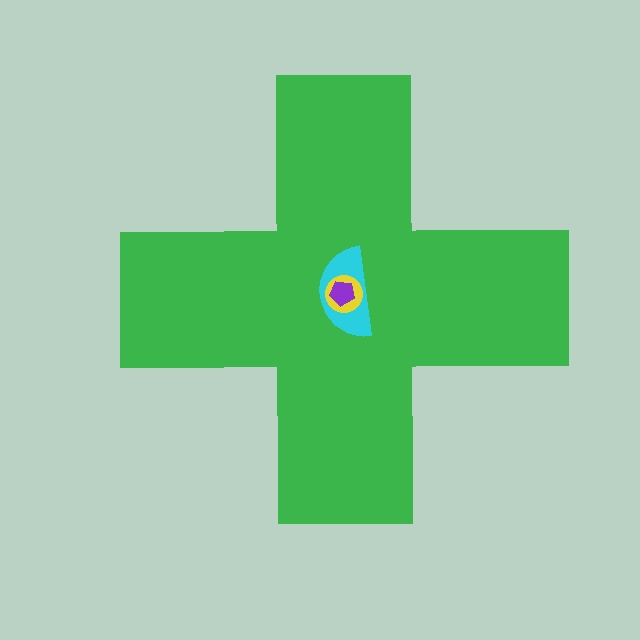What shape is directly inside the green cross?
The cyan semicircle.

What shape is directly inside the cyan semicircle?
The yellow circle.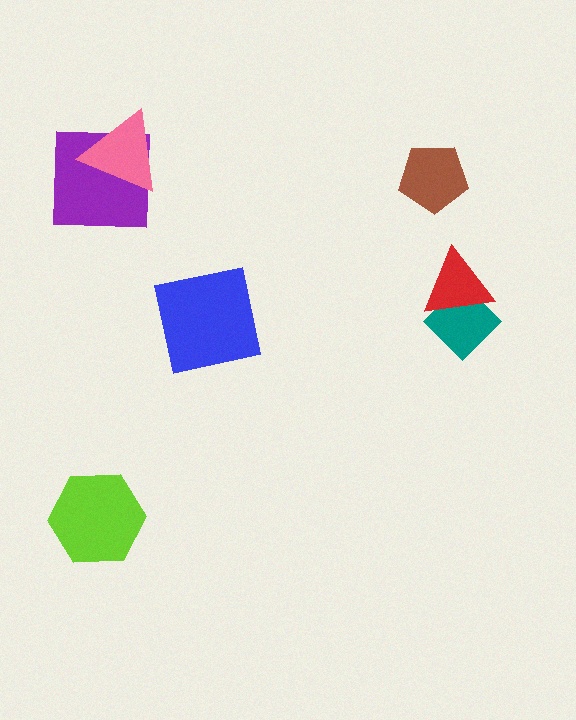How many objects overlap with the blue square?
0 objects overlap with the blue square.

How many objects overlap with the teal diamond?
1 object overlaps with the teal diamond.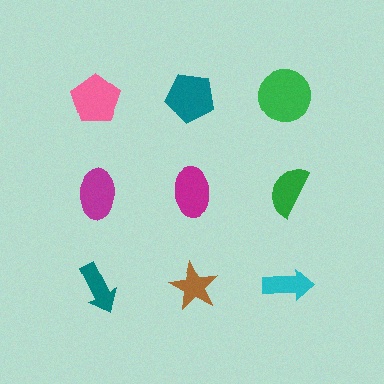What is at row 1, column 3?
A green circle.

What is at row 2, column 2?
A magenta ellipse.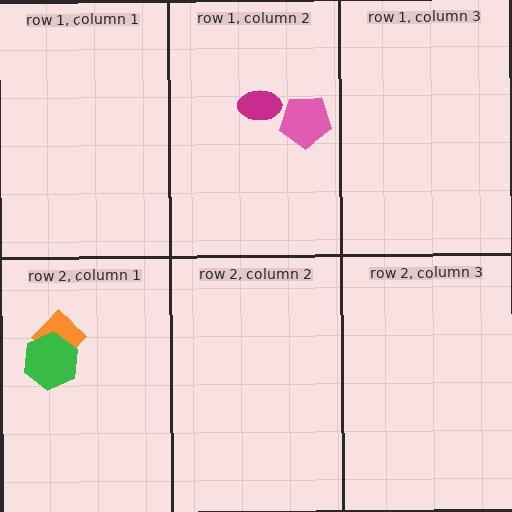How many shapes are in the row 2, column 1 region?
2.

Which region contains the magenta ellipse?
The row 1, column 2 region.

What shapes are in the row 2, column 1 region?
The orange diamond, the green hexagon.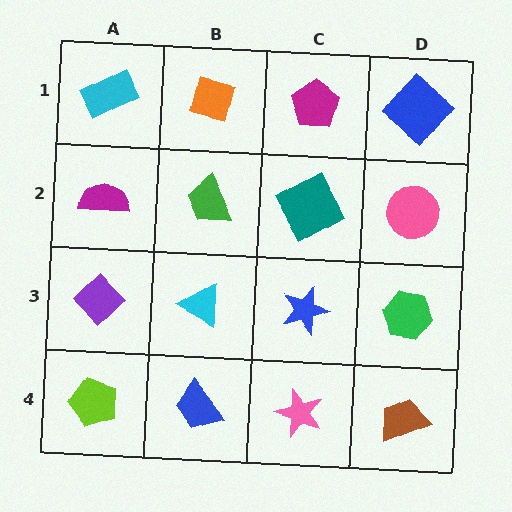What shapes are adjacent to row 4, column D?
A green hexagon (row 3, column D), a pink star (row 4, column C).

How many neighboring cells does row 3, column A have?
3.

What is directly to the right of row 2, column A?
A green trapezoid.